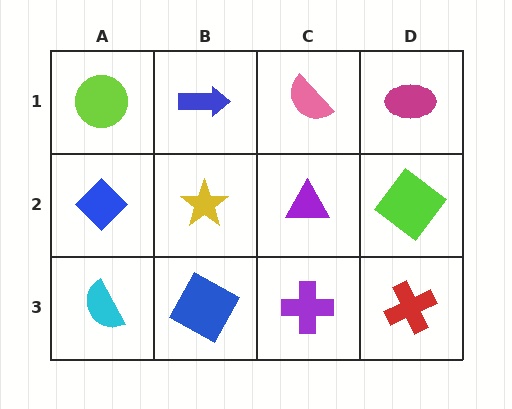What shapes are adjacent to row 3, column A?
A blue diamond (row 2, column A), a blue square (row 3, column B).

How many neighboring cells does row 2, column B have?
4.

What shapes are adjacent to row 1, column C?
A purple triangle (row 2, column C), a blue arrow (row 1, column B), a magenta ellipse (row 1, column D).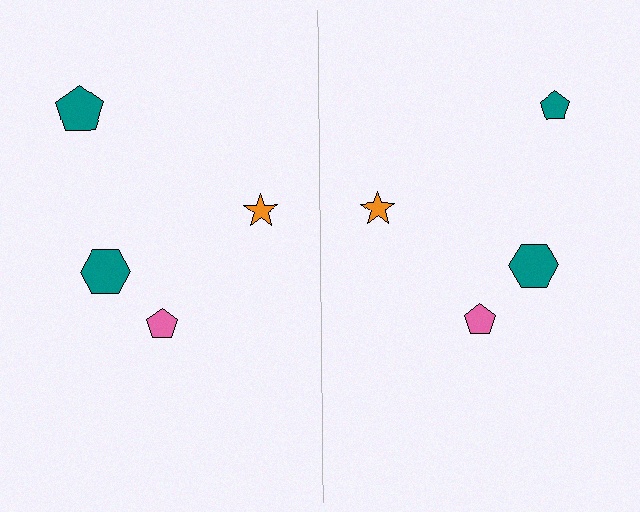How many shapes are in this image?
There are 8 shapes in this image.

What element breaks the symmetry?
The teal pentagon on the right side has a different size than its mirror counterpart.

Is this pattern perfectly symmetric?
No, the pattern is not perfectly symmetric. The teal pentagon on the right side has a different size than its mirror counterpart.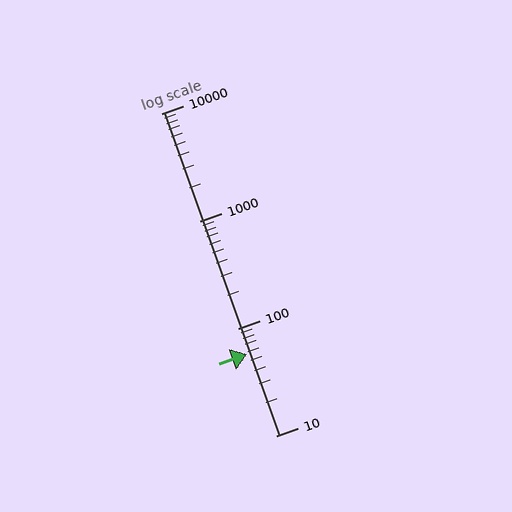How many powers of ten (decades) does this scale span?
The scale spans 3 decades, from 10 to 10000.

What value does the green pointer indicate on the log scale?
The pointer indicates approximately 57.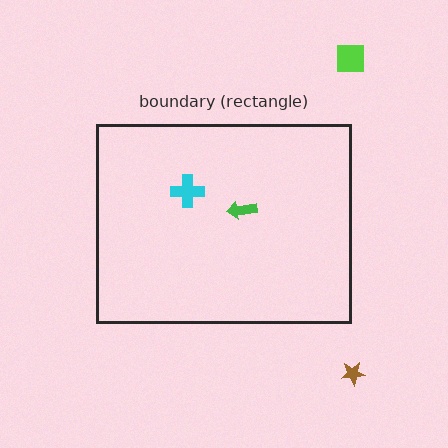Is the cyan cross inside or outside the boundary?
Inside.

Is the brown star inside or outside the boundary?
Outside.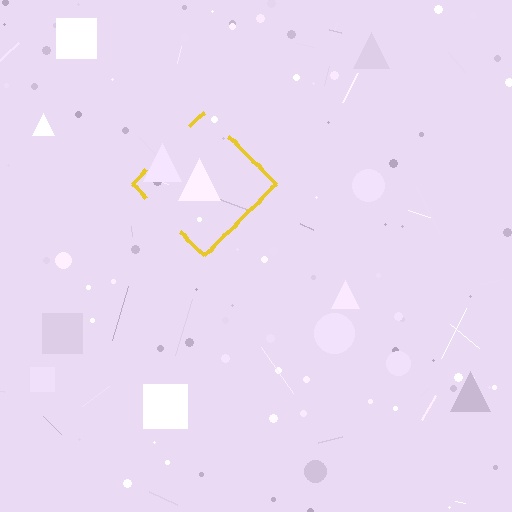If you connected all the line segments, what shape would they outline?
They would outline a diamond.